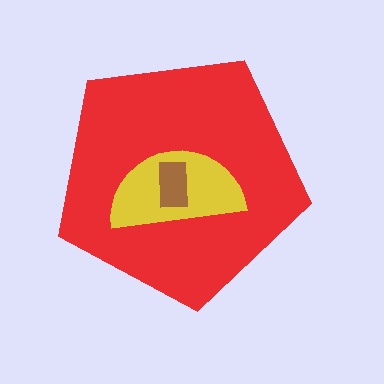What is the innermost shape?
The brown rectangle.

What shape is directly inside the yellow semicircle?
The brown rectangle.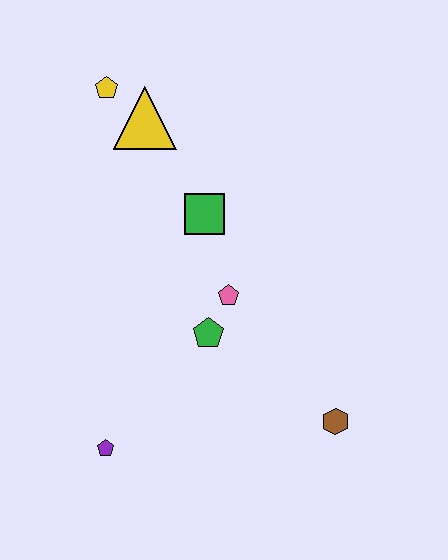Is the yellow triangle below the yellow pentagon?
Yes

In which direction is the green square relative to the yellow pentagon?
The green square is below the yellow pentagon.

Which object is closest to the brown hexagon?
The green pentagon is closest to the brown hexagon.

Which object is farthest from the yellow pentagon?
The brown hexagon is farthest from the yellow pentagon.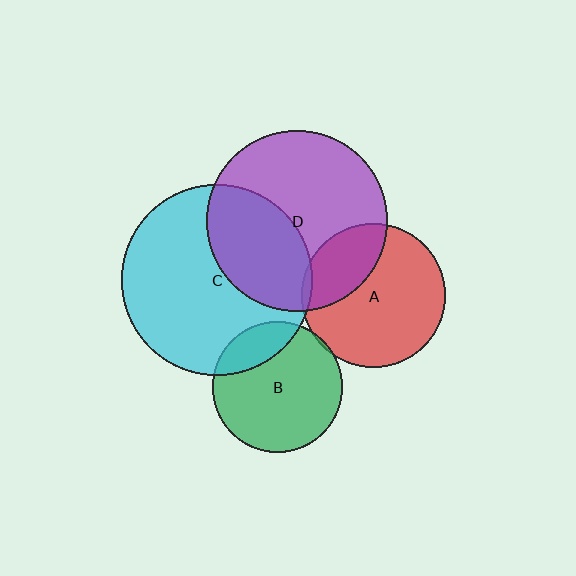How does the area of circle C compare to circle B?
Approximately 2.1 times.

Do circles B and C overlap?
Yes.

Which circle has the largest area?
Circle C (cyan).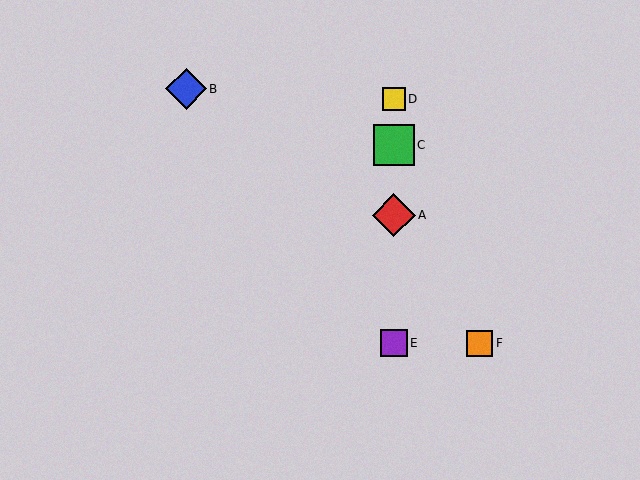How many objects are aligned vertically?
4 objects (A, C, D, E) are aligned vertically.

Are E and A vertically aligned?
Yes, both are at x≈394.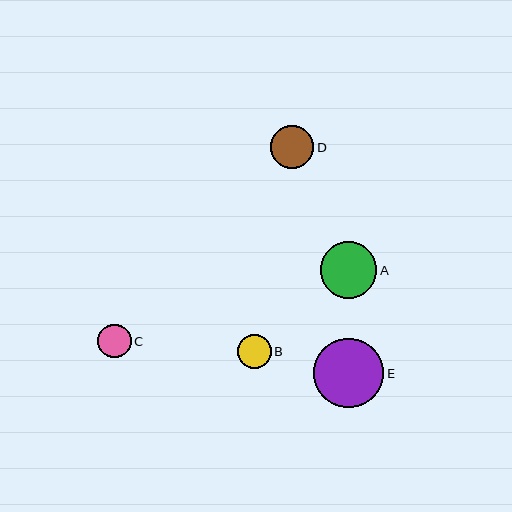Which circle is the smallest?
Circle B is the smallest with a size of approximately 34 pixels.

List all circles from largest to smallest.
From largest to smallest: E, A, D, C, B.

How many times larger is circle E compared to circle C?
Circle E is approximately 2.1 times the size of circle C.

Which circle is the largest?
Circle E is the largest with a size of approximately 70 pixels.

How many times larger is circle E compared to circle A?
Circle E is approximately 1.2 times the size of circle A.